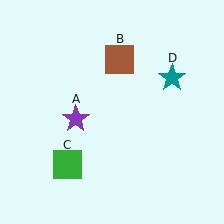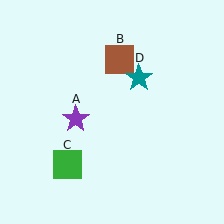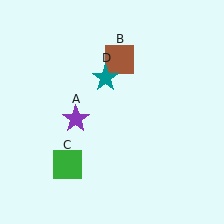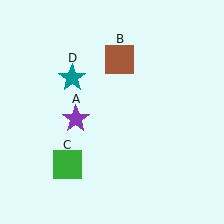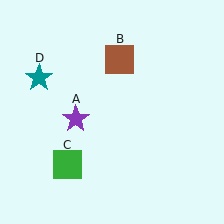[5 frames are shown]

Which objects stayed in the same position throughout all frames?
Purple star (object A) and brown square (object B) and green square (object C) remained stationary.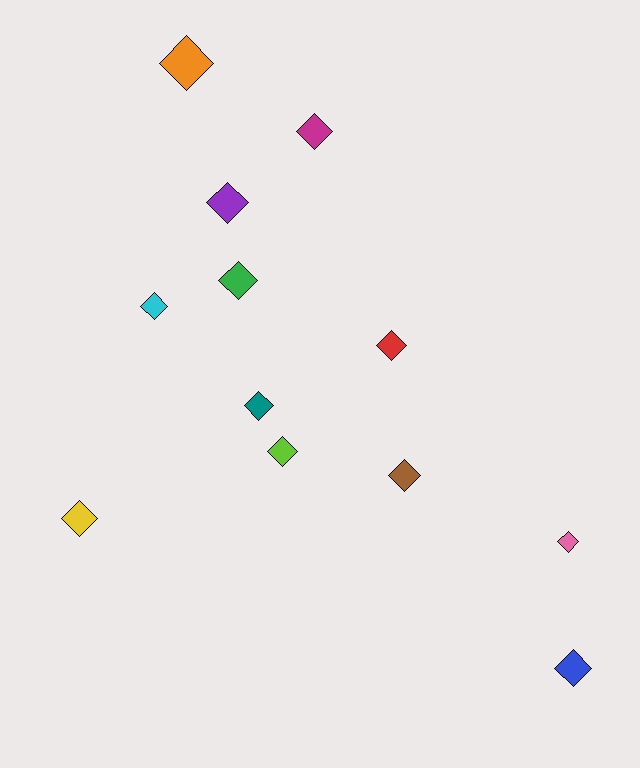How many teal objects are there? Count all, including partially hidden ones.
There is 1 teal object.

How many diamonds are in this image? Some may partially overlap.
There are 12 diamonds.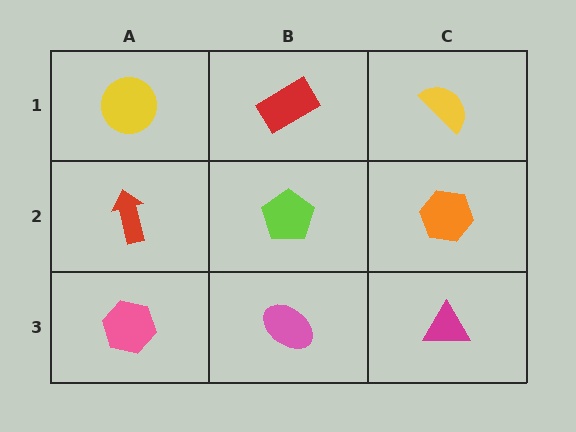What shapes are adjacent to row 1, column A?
A red arrow (row 2, column A), a red rectangle (row 1, column B).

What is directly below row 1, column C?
An orange hexagon.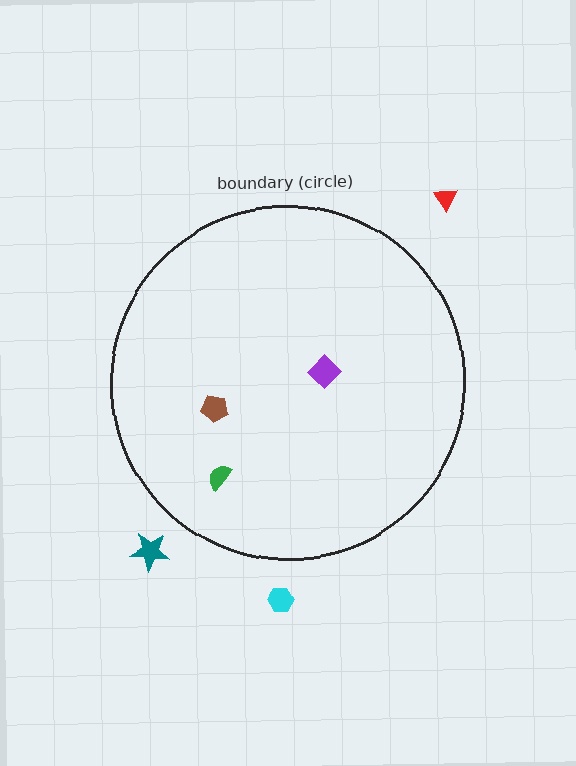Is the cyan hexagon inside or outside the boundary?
Outside.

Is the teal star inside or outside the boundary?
Outside.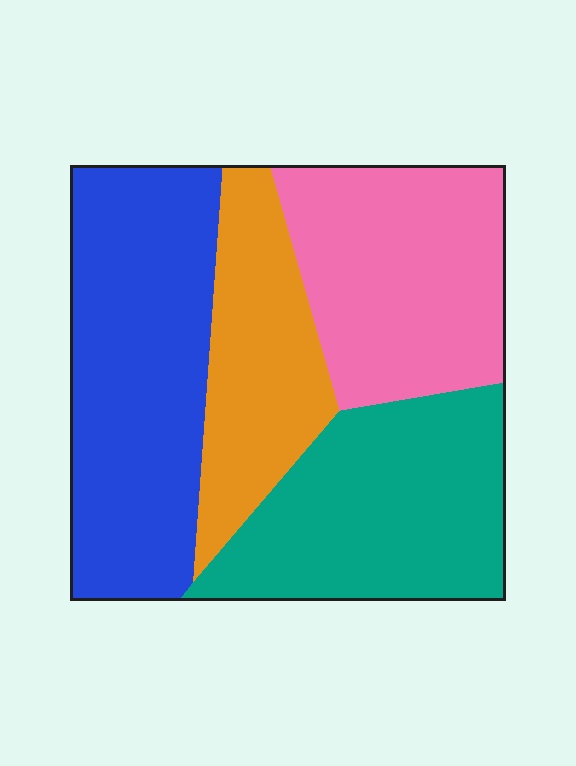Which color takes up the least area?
Orange, at roughly 20%.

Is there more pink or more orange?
Pink.